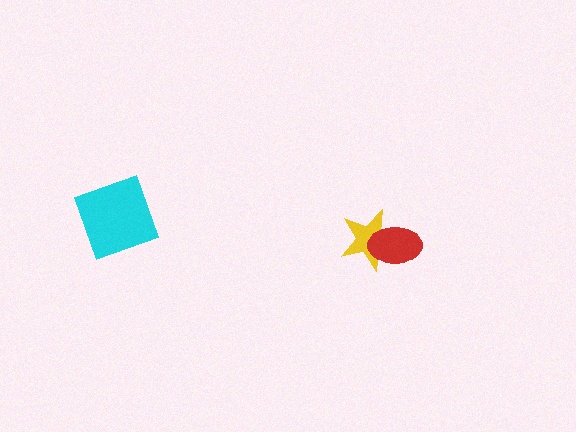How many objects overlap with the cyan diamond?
0 objects overlap with the cyan diamond.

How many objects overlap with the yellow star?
1 object overlaps with the yellow star.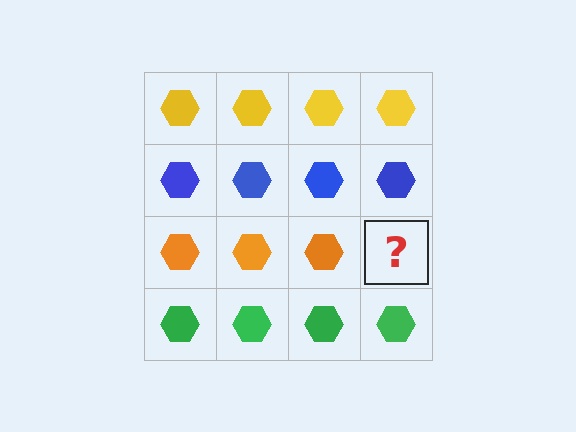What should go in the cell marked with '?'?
The missing cell should contain an orange hexagon.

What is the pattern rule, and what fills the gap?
The rule is that each row has a consistent color. The gap should be filled with an orange hexagon.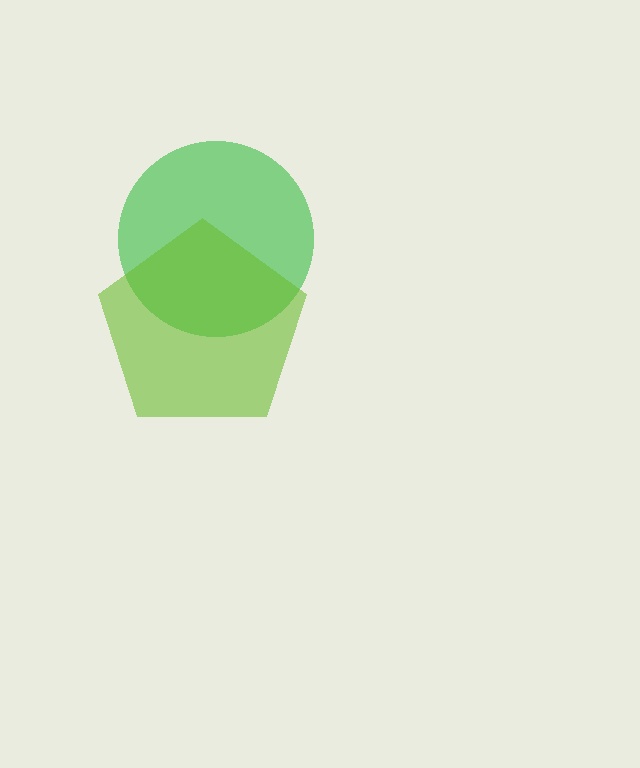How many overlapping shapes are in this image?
There are 2 overlapping shapes in the image.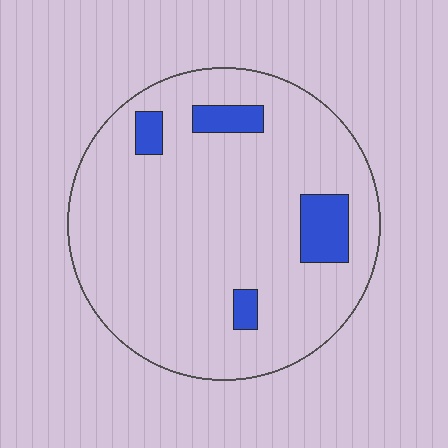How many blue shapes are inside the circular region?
4.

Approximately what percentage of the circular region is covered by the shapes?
Approximately 10%.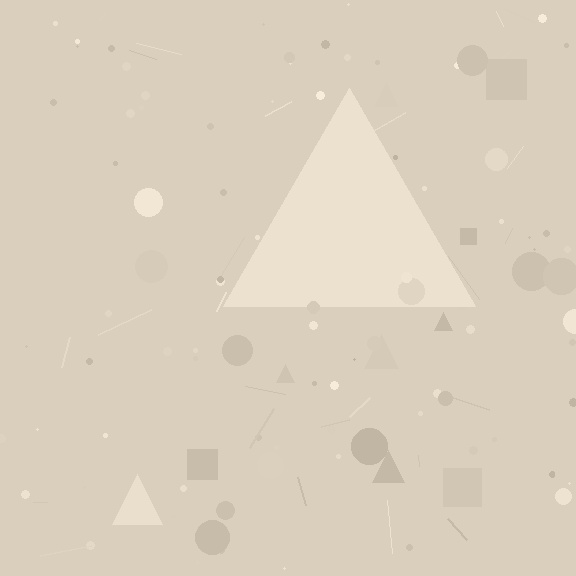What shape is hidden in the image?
A triangle is hidden in the image.